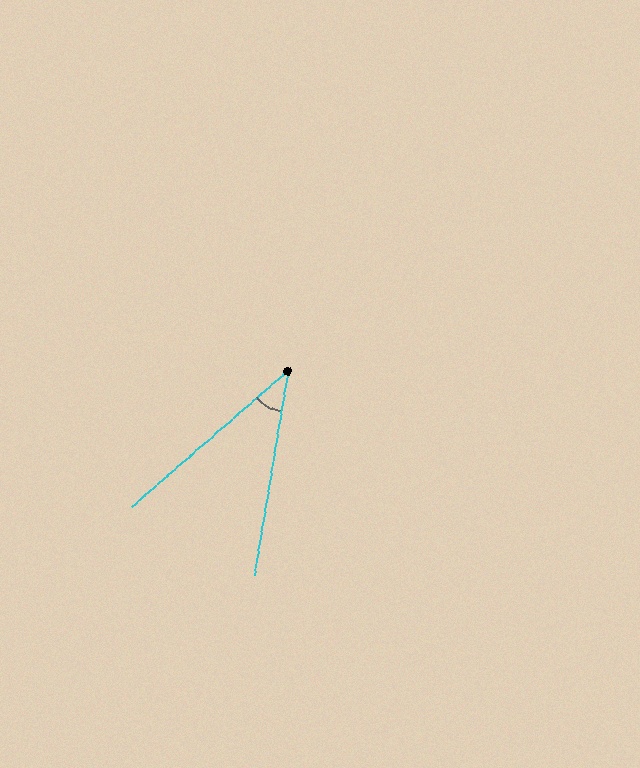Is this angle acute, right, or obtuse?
It is acute.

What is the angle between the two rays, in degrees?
Approximately 40 degrees.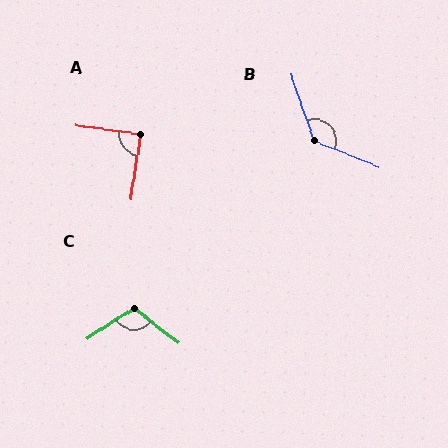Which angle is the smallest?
A, at approximately 88 degrees.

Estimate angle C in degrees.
Approximately 108 degrees.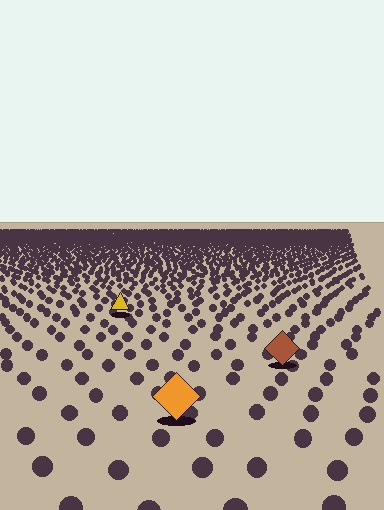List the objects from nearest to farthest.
From nearest to farthest: the orange diamond, the brown diamond, the yellow triangle.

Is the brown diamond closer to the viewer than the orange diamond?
No. The orange diamond is closer — you can tell from the texture gradient: the ground texture is coarser near it.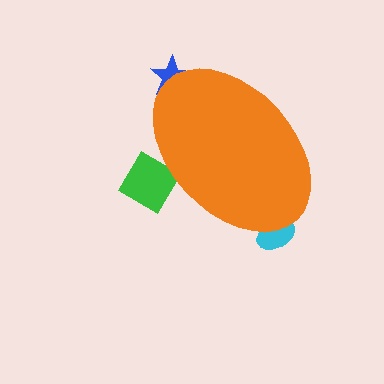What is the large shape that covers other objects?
An orange ellipse.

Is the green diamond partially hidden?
Yes, the green diamond is partially hidden behind the orange ellipse.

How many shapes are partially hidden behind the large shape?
3 shapes are partially hidden.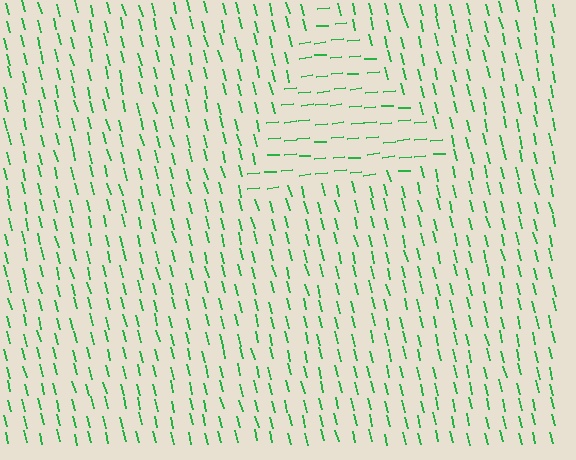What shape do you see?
I see a triangle.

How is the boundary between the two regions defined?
The boundary is defined purely by a change in line orientation (approximately 81 degrees difference). All lines are the same color and thickness.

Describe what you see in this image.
The image is filled with small green line segments. A triangle region in the image has lines oriented differently from the surrounding lines, creating a visible texture boundary.